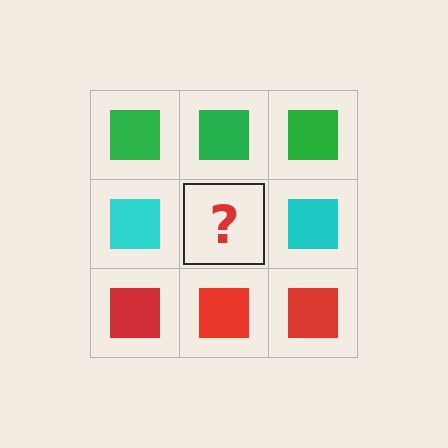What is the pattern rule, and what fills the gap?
The rule is that each row has a consistent color. The gap should be filled with a cyan square.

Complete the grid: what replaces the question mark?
The question mark should be replaced with a cyan square.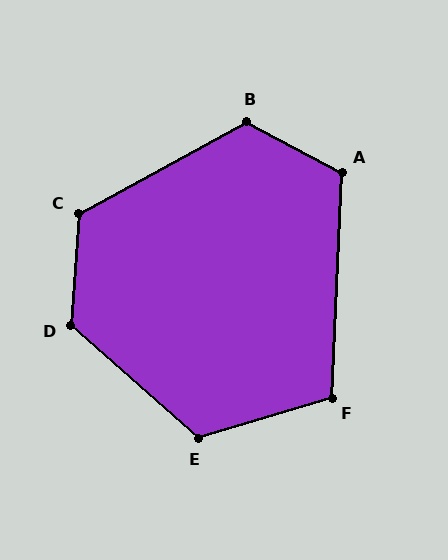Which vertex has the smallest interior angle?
F, at approximately 109 degrees.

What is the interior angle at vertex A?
Approximately 115 degrees (obtuse).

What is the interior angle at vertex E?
Approximately 122 degrees (obtuse).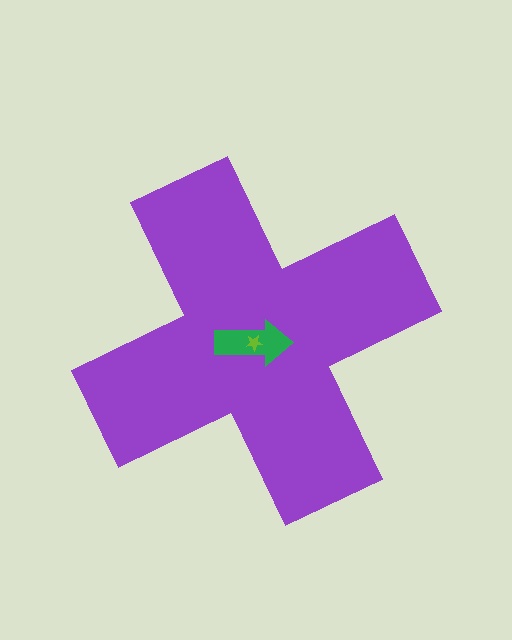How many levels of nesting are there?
3.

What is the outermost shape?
The purple cross.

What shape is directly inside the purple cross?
The green arrow.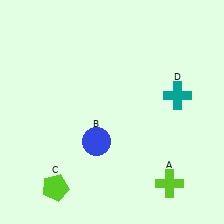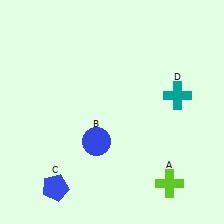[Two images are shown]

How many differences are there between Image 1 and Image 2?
There is 1 difference between the two images.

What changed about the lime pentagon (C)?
In Image 1, C is lime. In Image 2, it changed to blue.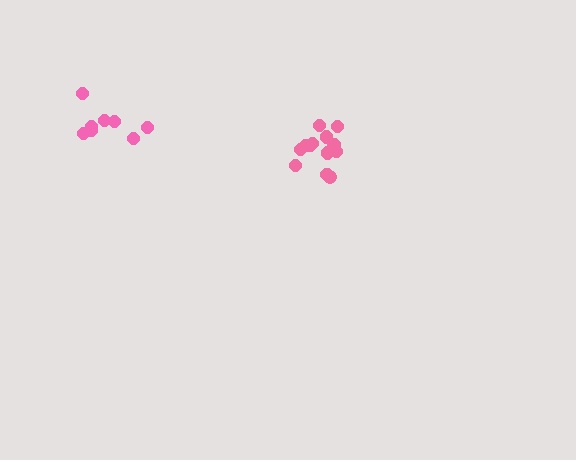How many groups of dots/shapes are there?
There are 2 groups.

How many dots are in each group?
Group 1: 13 dots, Group 2: 8 dots (21 total).